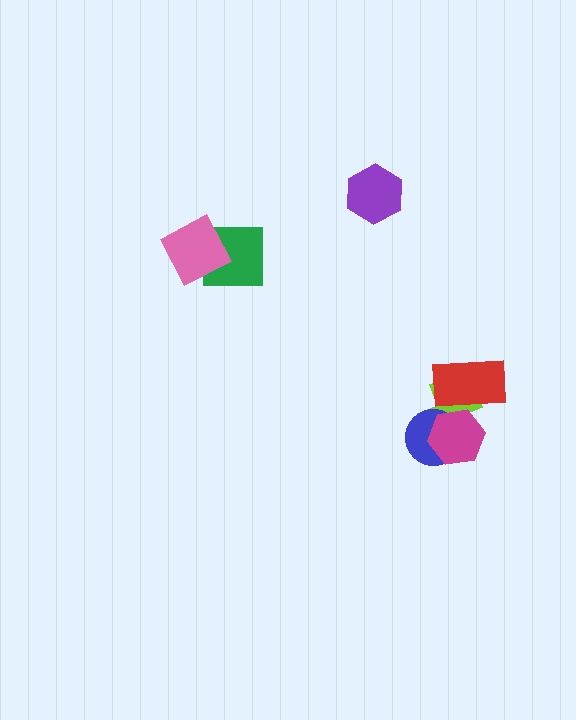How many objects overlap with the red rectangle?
2 objects overlap with the red rectangle.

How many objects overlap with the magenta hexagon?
3 objects overlap with the magenta hexagon.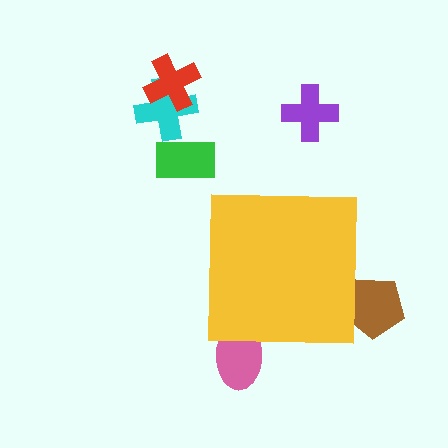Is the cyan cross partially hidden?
No, the cyan cross is fully visible.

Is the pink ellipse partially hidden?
Yes, the pink ellipse is partially hidden behind the yellow square.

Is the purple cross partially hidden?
No, the purple cross is fully visible.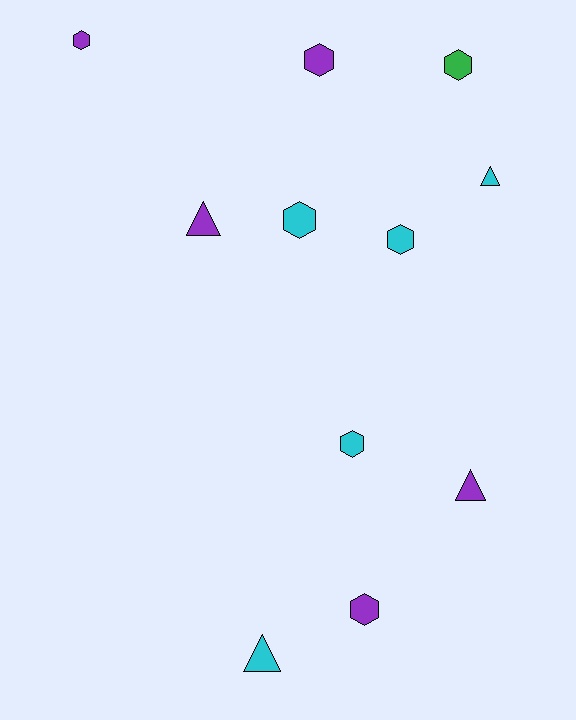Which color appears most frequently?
Purple, with 5 objects.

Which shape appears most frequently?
Hexagon, with 7 objects.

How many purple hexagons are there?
There are 3 purple hexagons.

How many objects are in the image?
There are 11 objects.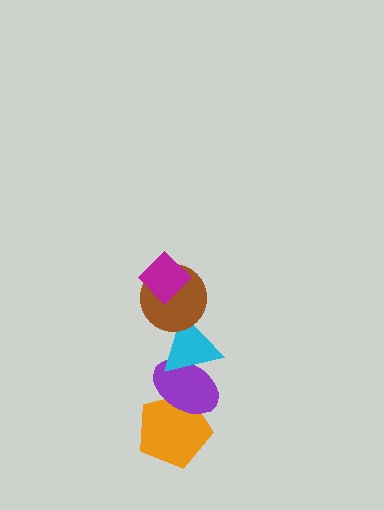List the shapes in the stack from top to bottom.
From top to bottom: the magenta diamond, the brown circle, the cyan triangle, the purple ellipse, the orange pentagon.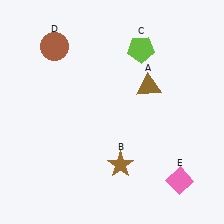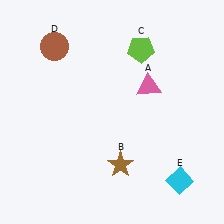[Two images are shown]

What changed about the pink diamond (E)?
In Image 1, E is pink. In Image 2, it changed to cyan.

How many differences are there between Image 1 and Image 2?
There are 2 differences between the two images.